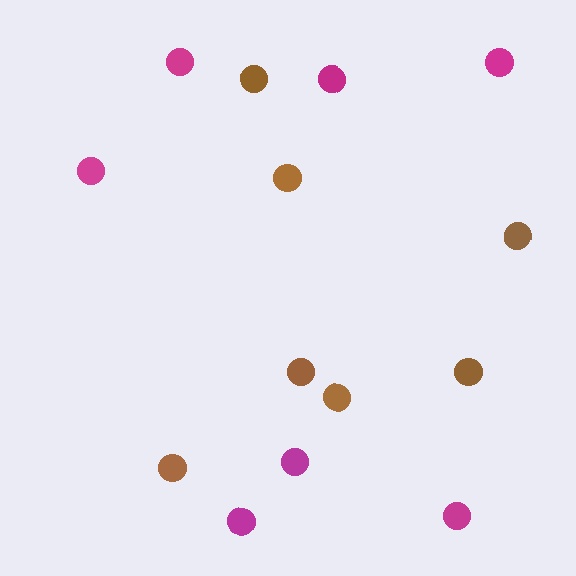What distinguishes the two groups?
There are 2 groups: one group of magenta circles (7) and one group of brown circles (7).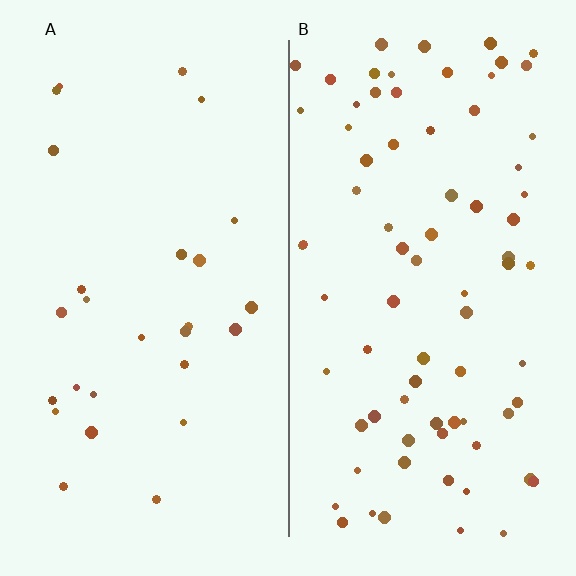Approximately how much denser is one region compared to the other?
Approximately 2.8× — region B over region A.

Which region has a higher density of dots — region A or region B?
B (the right).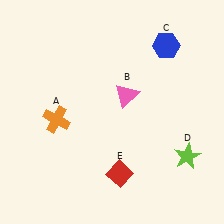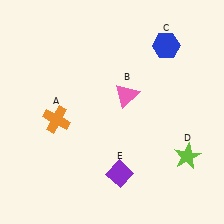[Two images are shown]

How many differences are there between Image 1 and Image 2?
There is 1 difference between the two images.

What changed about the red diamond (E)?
In Image 1, E is red. In Image 2, it changed to purple.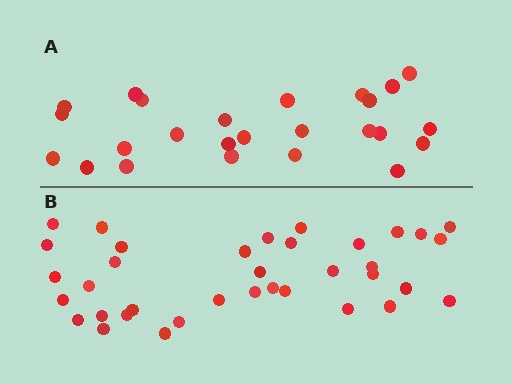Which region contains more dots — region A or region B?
Region B (the bottom region) has more dots.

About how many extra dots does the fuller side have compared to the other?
Region B has roughly 12 or so more dots than region A.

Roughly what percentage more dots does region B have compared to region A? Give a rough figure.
About 45% more.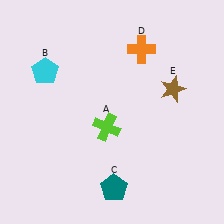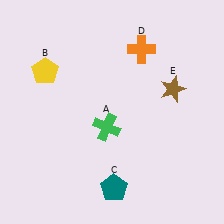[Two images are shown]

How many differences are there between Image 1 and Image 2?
There are 2 differences between the two images.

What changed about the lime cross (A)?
In Image 1, A is lime. In Image 2, it changed to green.